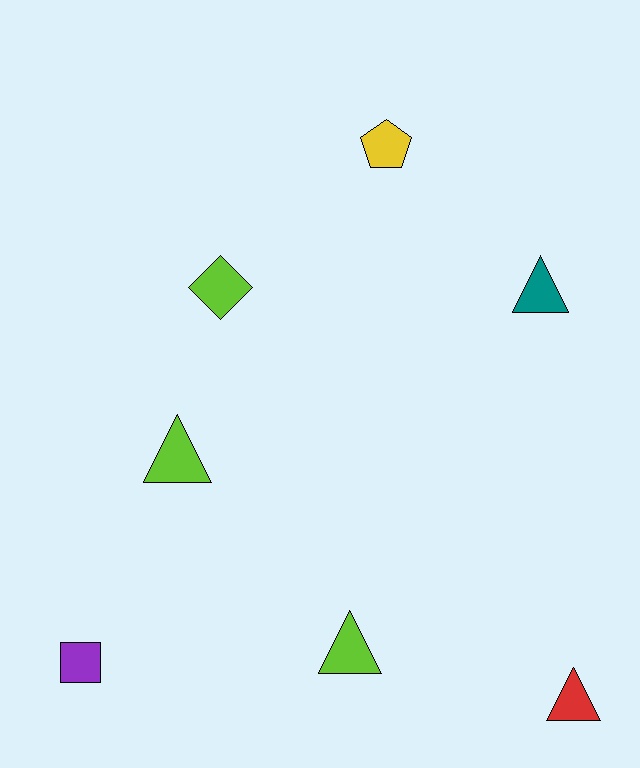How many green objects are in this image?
There are no green objects.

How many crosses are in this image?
There are no crosses.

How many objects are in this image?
There are 7 objects.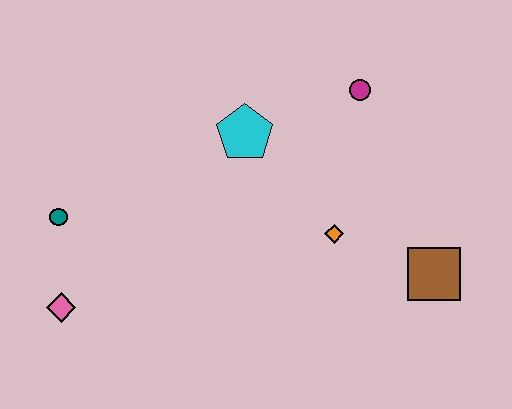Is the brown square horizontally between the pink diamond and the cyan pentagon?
No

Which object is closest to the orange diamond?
The brown square is closest to the orange diamond.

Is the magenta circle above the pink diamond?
Yes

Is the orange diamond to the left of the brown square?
Yes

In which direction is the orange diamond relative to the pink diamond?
The orange diamond is to the right of the pink diamond.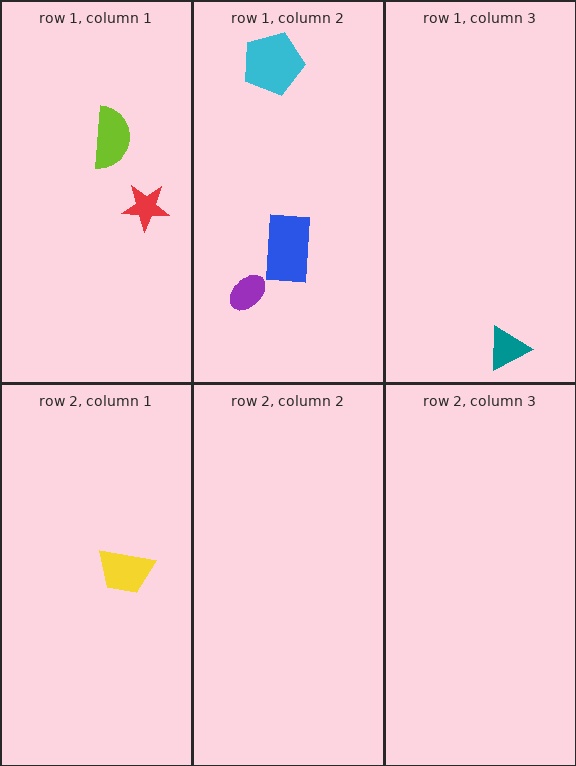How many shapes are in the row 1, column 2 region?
3.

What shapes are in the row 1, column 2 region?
The blue rectangle, the purple ellipse, the cyan pentagon.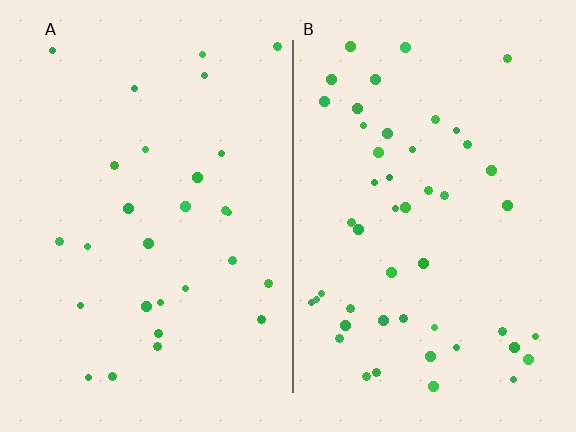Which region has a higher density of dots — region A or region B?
B (the right).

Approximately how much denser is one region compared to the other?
Approximately 1.7× — region B over region A.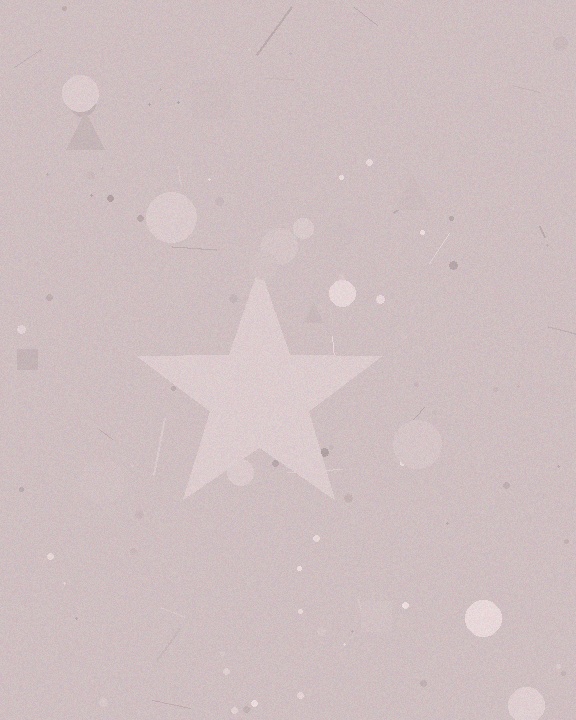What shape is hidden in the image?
A star is hidden in the image.